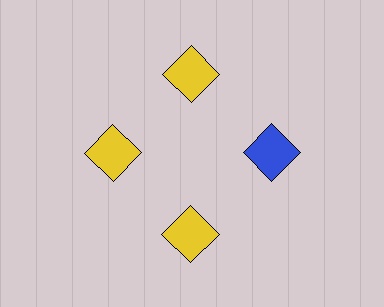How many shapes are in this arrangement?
There are 4 shapes arranged in a ring pattern.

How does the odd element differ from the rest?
It has a different color: blue instead of yellow.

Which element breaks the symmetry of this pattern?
The blue square at roughly the 3 o'clock position breaks the symmetry. All other shapes are yellow squares.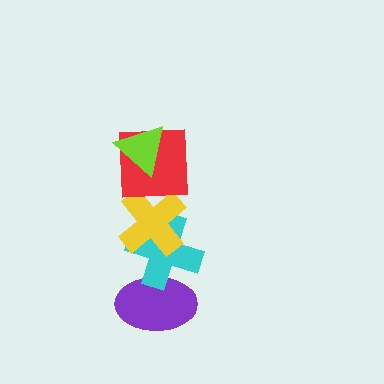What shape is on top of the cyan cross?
The yellow cross is on top of the cyan cross.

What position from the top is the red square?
The red square is 2nd from the top.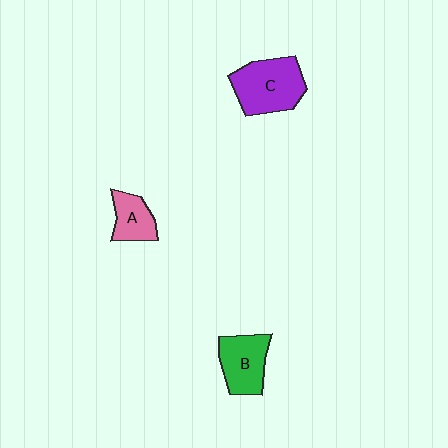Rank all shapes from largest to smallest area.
From largest to smallest: C (purple), B (green), A (pink).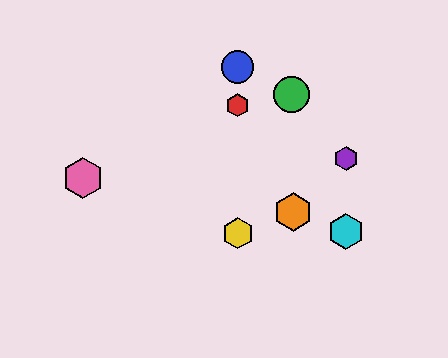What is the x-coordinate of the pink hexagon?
The pink hexagon is at x≈83.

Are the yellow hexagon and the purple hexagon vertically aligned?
No, the yellow hexagon is at x≈238 and the purple hexagon is at x≈346.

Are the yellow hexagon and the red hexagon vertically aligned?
Yes, both are at x≈238.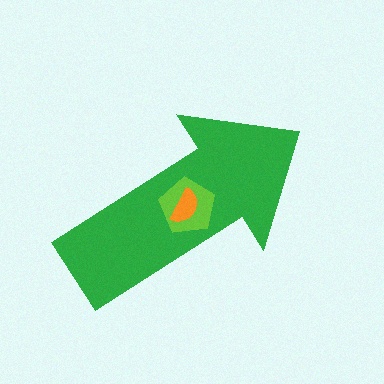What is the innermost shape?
The orange semicircle.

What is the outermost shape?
The green arrow.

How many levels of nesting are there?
3.